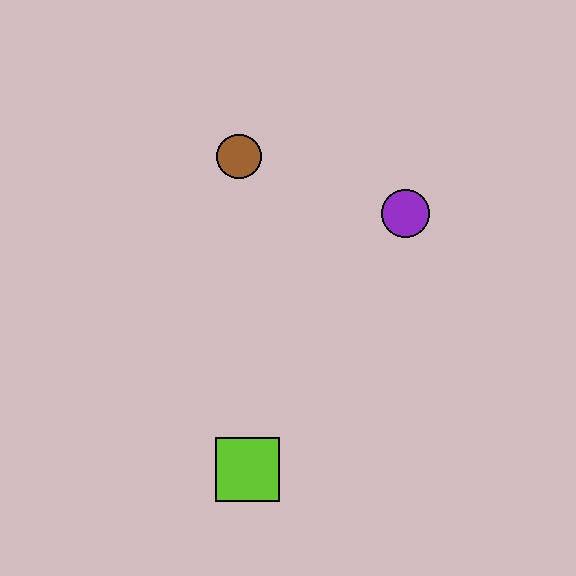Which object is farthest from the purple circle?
The lime square is farthest from the purple circle.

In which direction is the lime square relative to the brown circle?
The lime square is below the brown circle.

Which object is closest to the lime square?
The purple circle is closest to the lime square.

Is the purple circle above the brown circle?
No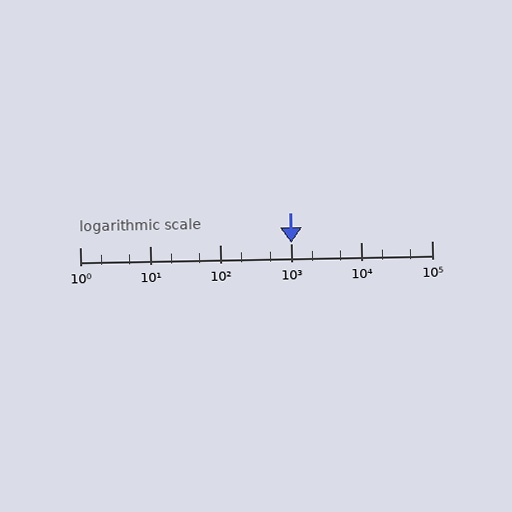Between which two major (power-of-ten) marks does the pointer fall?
The pointer is between 1000 and 10000.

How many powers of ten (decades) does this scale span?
The scale spans 5 decades, from 1 to 100000.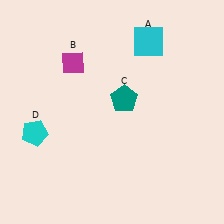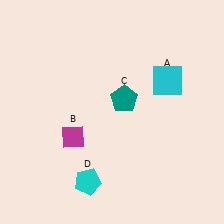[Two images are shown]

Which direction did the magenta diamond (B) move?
The magenta diamond (B) moved down.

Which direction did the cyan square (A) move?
The cyan square (A) moved down.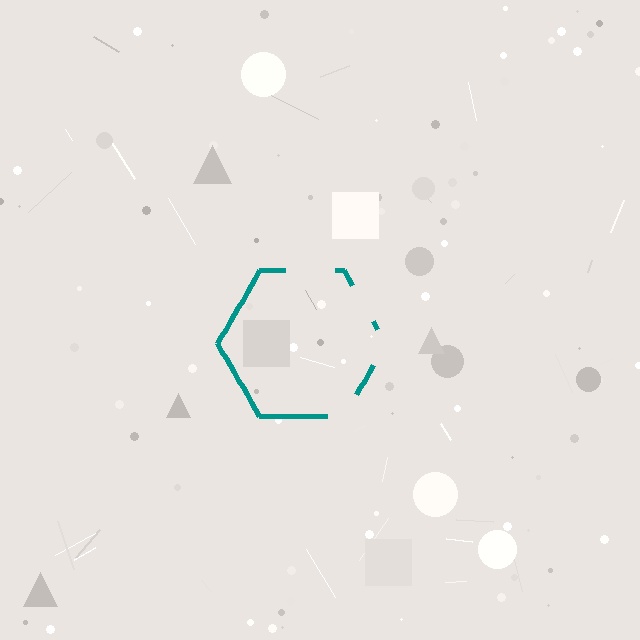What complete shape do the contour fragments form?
The contour fragments form a hexagon.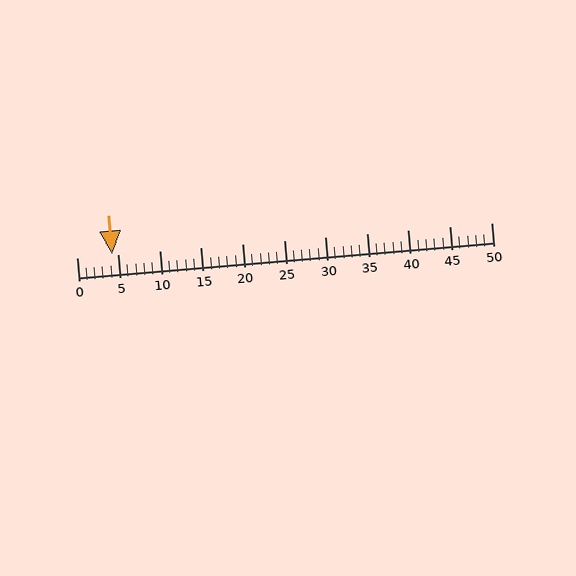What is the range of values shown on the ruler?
The ruler shows values from 0 to 50.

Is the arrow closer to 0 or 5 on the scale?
The arrow is closer to 5.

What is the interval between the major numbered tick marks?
The major tick marks are spaced 5 units apart.